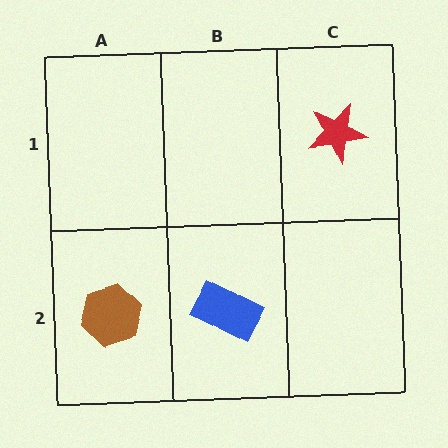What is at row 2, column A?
A brown hexagon.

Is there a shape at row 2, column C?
No, that cell is empty.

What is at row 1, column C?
A red star.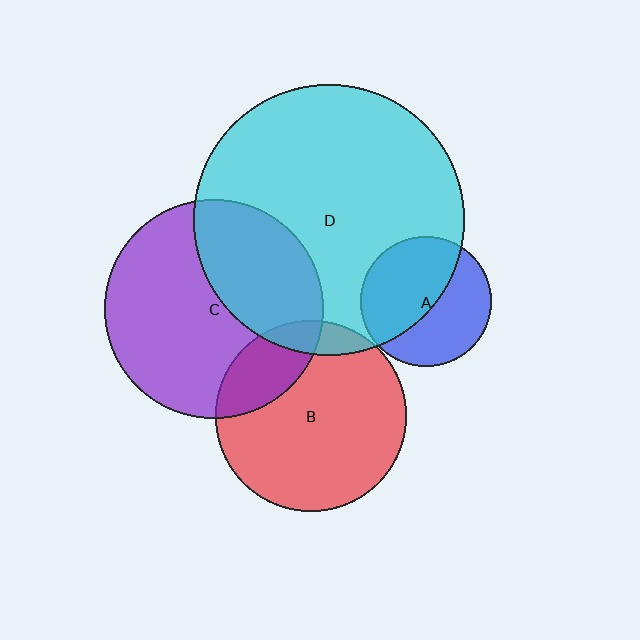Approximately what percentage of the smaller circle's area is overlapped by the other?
Approximately 55%.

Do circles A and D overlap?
Yes.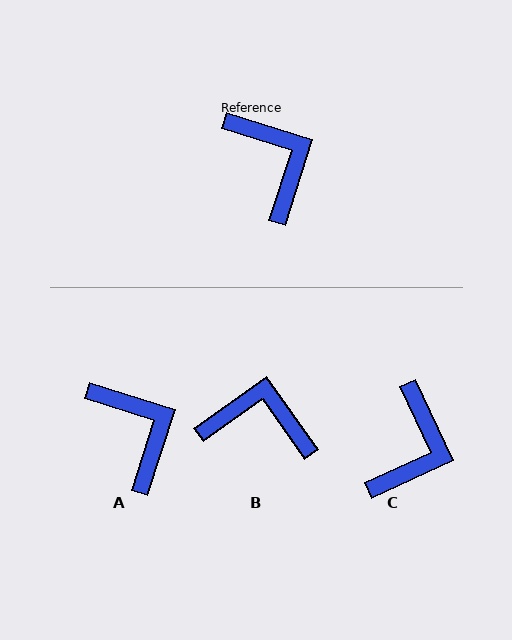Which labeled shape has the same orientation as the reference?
A.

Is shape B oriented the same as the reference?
No, it is off by about 53 degrees.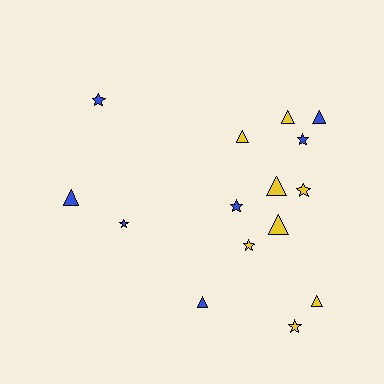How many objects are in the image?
There are 15 objects.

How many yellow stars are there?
There are 3 yellow stars.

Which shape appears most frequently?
Triangle, with 8 objects.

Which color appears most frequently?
Yellow, with 8 objects.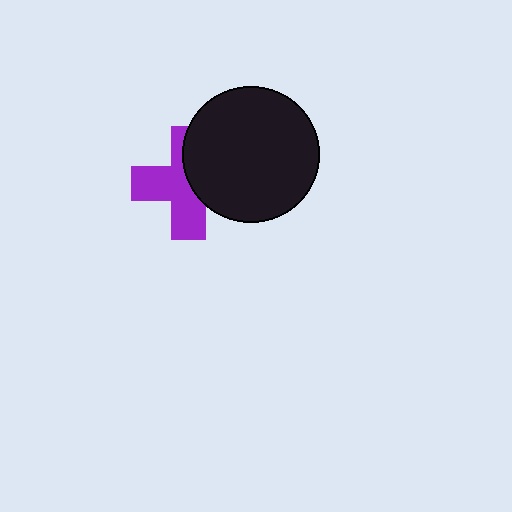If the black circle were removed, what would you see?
You would see the complete purple cross.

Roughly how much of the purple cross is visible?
About half of it is visible (roughly 57%).